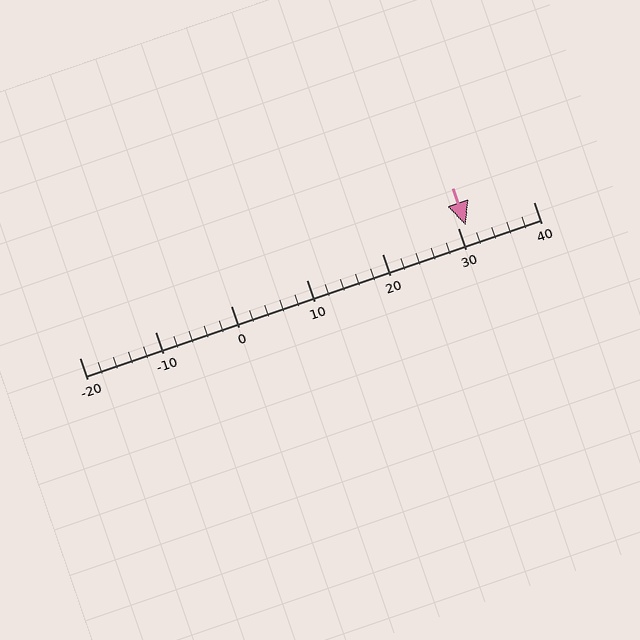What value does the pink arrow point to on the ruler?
The pink arrow points to approximately 31.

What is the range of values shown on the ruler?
The ruler shows values from -20 to 40.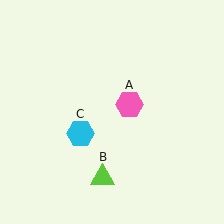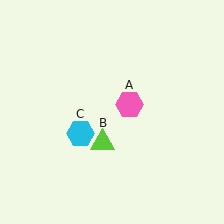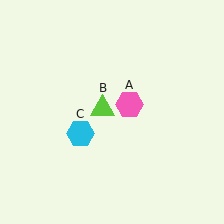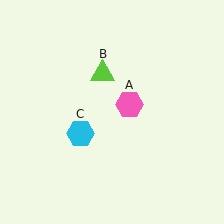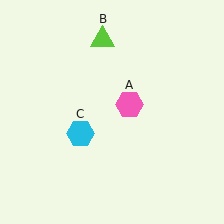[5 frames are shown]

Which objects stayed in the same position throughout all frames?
Pink hexagon (object A) and cyan hexagon (object C) remained stationary.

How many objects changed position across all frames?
1 object changed position: lime triangle (object B).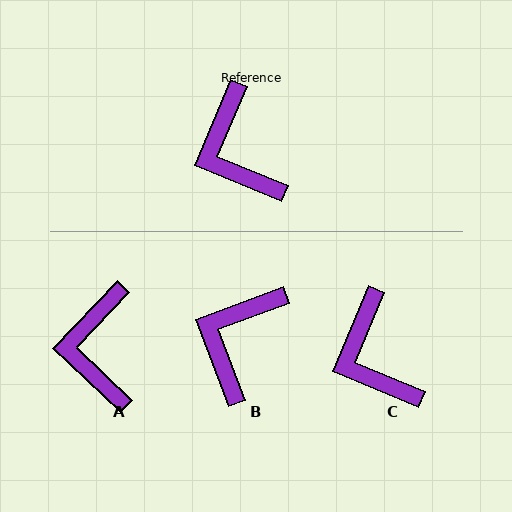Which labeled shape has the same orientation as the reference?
C.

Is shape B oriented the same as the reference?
No, it is off by about 47 degrees.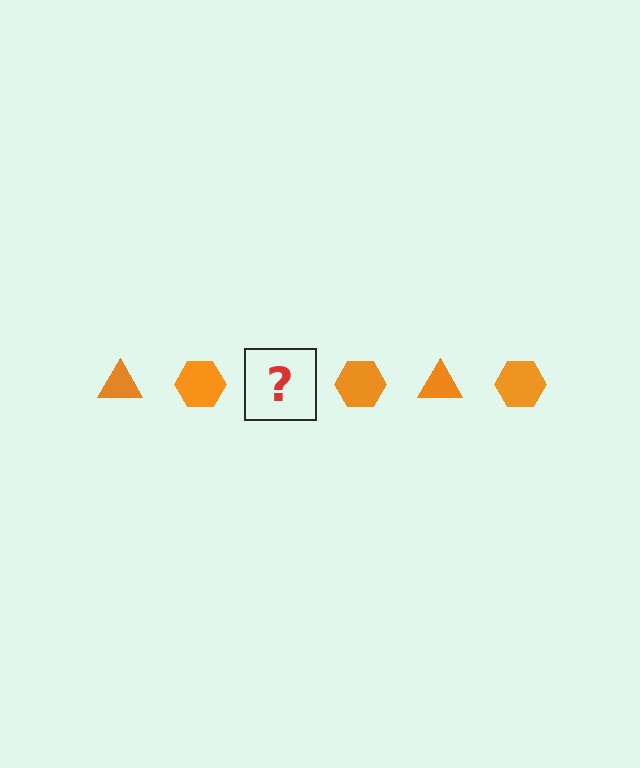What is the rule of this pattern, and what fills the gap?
The rule is that the pattern cycles through triangle, hexagon shapes in orange. The gap should be filled with an orange triangle.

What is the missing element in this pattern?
The missing element is an orange triangle.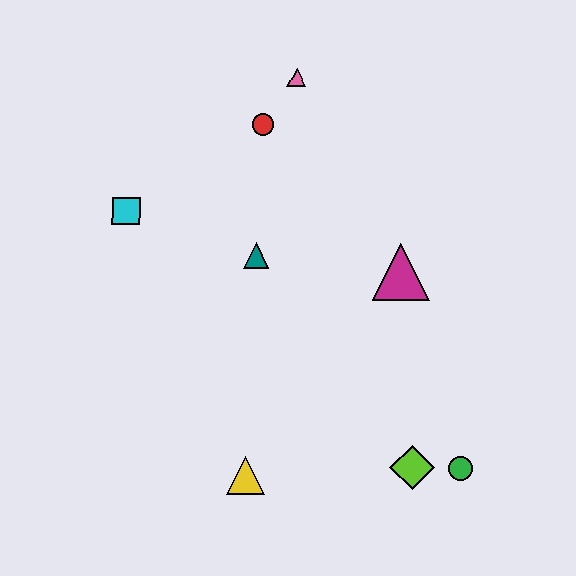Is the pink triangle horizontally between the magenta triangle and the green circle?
No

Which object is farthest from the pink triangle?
The green circle is farthest from the pink triangle.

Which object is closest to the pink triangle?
The red circle is closest to the pink triangle.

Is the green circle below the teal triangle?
Yes